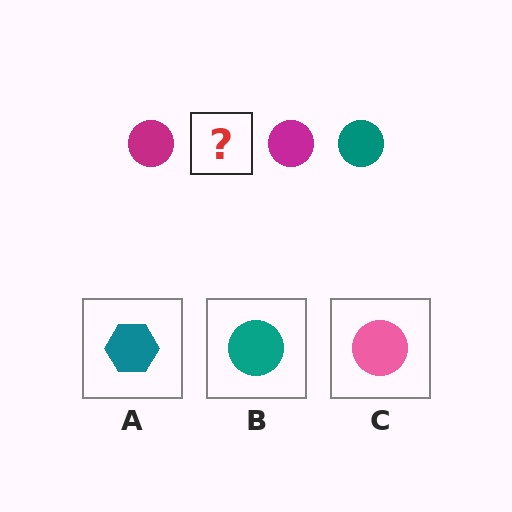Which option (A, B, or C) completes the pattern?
B.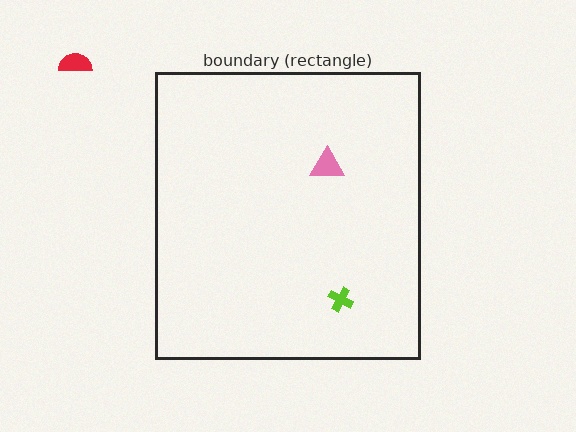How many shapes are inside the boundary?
2 inside, 1 outside.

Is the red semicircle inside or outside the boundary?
Outside.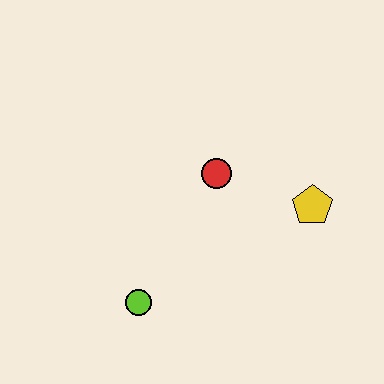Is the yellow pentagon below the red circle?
Yes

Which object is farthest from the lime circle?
The yellow pentagon is farthest from the lime circle.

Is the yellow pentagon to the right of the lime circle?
Yes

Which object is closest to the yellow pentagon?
The red circle is closest to the yellow pentagon.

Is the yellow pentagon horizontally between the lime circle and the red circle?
No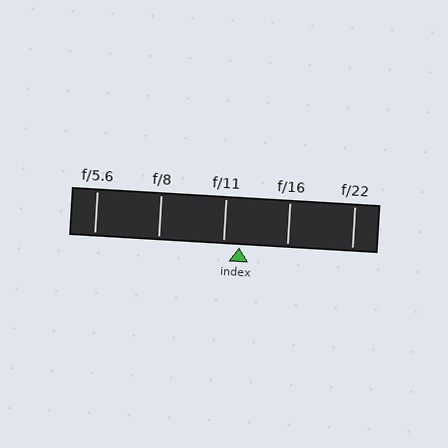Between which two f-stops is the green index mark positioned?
The index mark is between f/11 and f/16.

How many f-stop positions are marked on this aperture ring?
There are 5 f-stop positions marked.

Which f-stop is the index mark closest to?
The index mark is closest to f/11.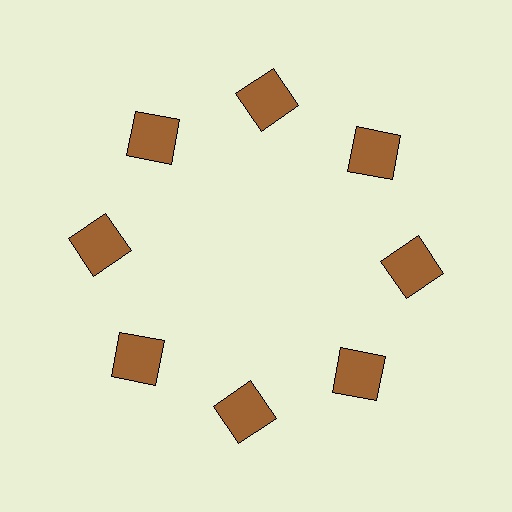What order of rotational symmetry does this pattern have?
This pattern has 8-fold rotational symmetry.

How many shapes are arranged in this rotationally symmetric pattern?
There are 8 shapes, arranged in 8 groups of 1.